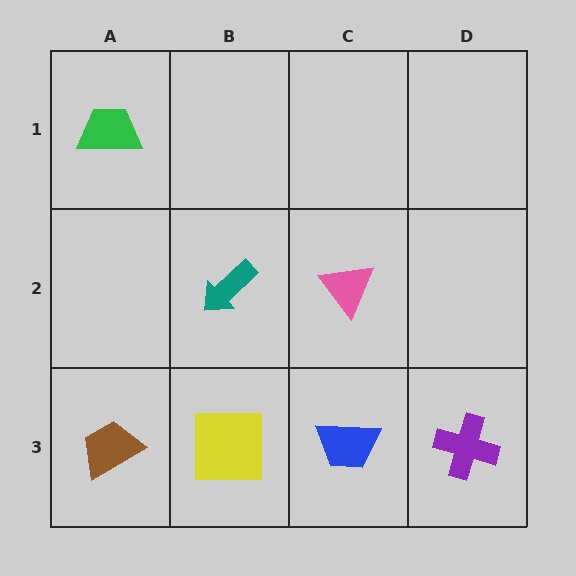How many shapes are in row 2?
2 shapes.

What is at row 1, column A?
A green trapezoid.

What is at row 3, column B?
A yellow square.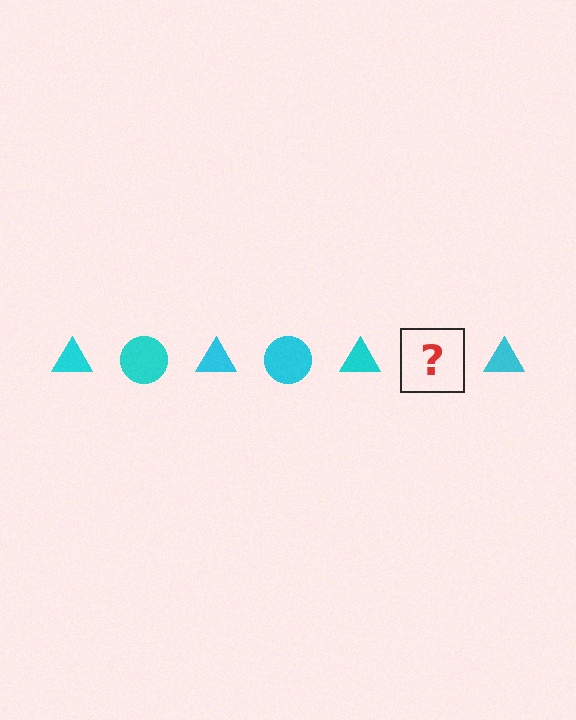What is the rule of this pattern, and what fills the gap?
The rule is that the pattern cycles through triangle, circle shapes in cyan. The gap should be filled with a cyan circle.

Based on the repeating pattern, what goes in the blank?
The blank should be a cyan circle.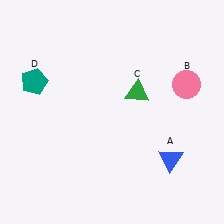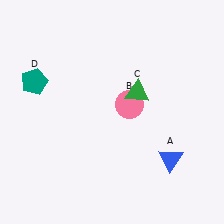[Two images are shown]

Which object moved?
The pink circle (B) moved left.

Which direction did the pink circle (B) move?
The pink circle (B) moved left.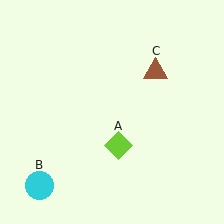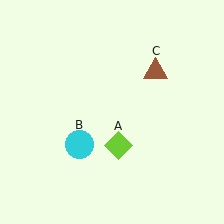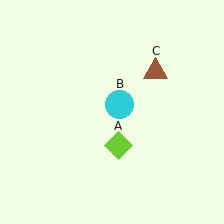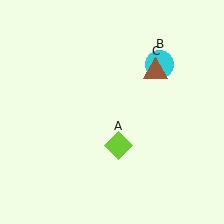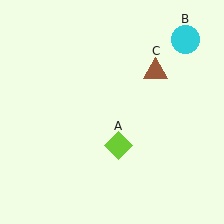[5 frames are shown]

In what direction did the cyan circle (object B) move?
The cyan circle (object B) moved up and to the right.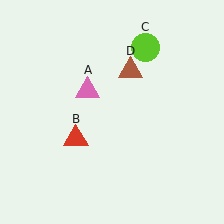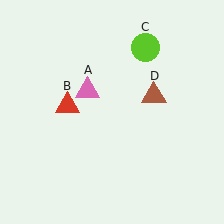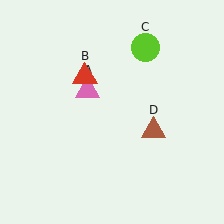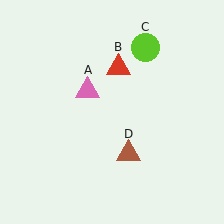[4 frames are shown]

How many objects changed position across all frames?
2 objects changed position: red triangle (object B), brown triangle (object D).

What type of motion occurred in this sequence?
The red triangle (object B), brown triangle (object D) rotated clockwise around the center of the scene.